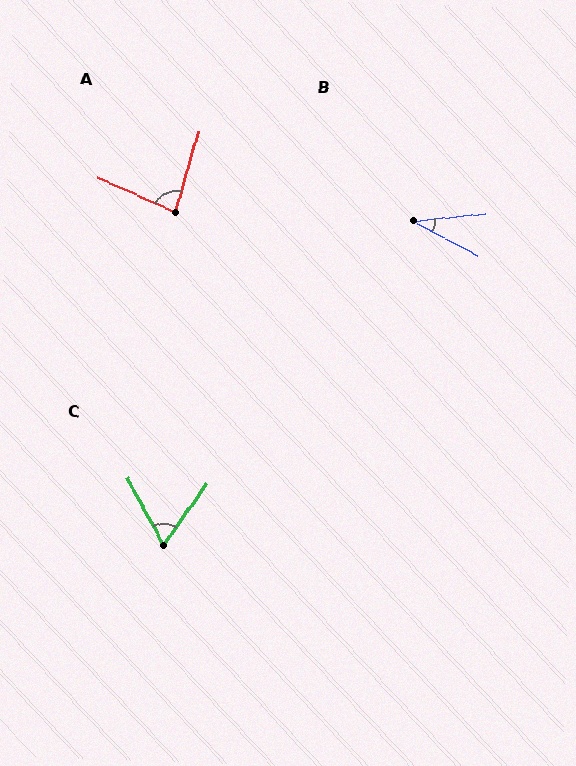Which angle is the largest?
A, at approximately 82 degrees.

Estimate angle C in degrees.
Approximately 64 degrees.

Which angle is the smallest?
B, at approximately 34 degrees.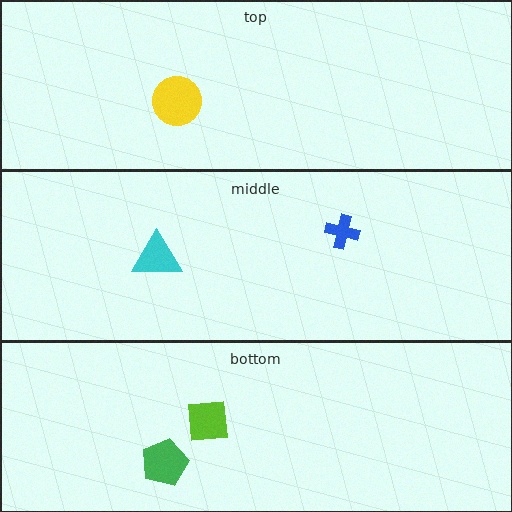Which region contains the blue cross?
The middle region.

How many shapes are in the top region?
1.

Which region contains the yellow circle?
The top region.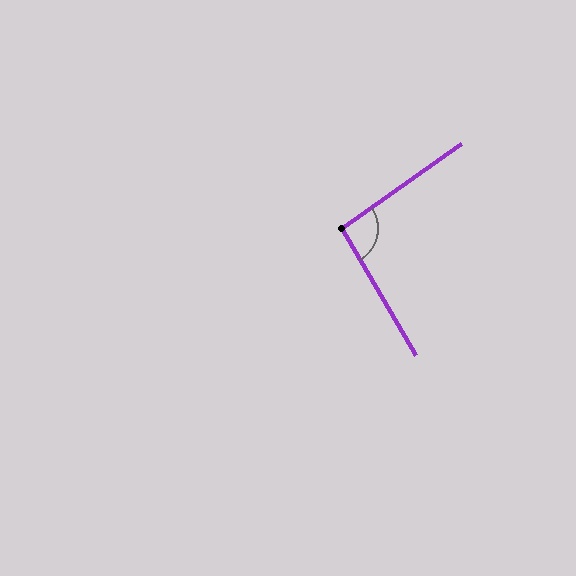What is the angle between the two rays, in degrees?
Approximately 95 degrees.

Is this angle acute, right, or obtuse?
It is approximately a right angle.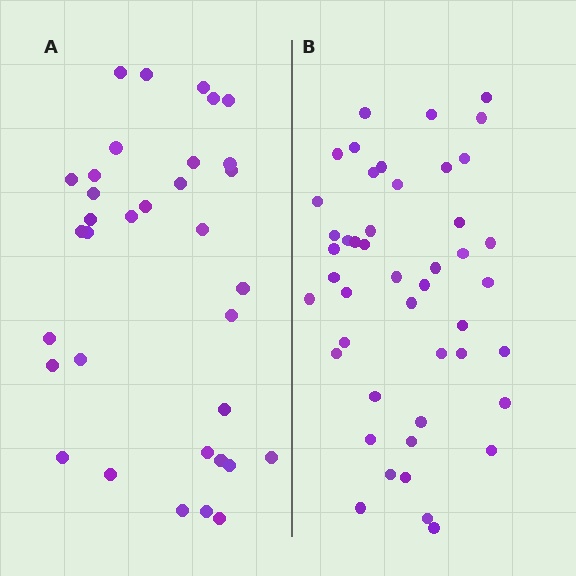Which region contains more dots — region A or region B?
Region B (the right region) has more dots.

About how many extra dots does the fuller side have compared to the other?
Region B has roughly 12 or so more dots than region A.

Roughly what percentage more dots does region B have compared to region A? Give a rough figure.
About 35% more.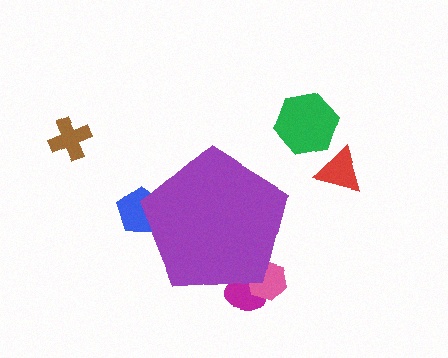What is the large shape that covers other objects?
A purple pentagon.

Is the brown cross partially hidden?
No, the brown cross is fully visible.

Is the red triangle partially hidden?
No, the red triangle is fully visible.